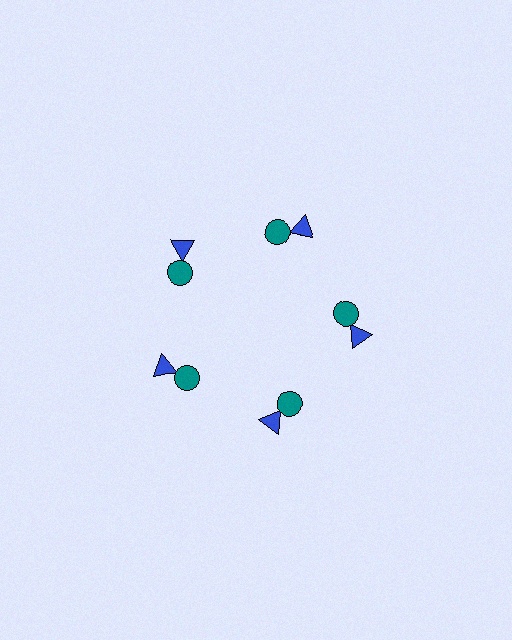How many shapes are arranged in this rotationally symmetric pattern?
There are 10 shapes, arranged in 5 groups of 2.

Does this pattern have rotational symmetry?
Yes, this pattern has 5-fold rotational symmetry. It looks the same after rotating 72 degrees around the center.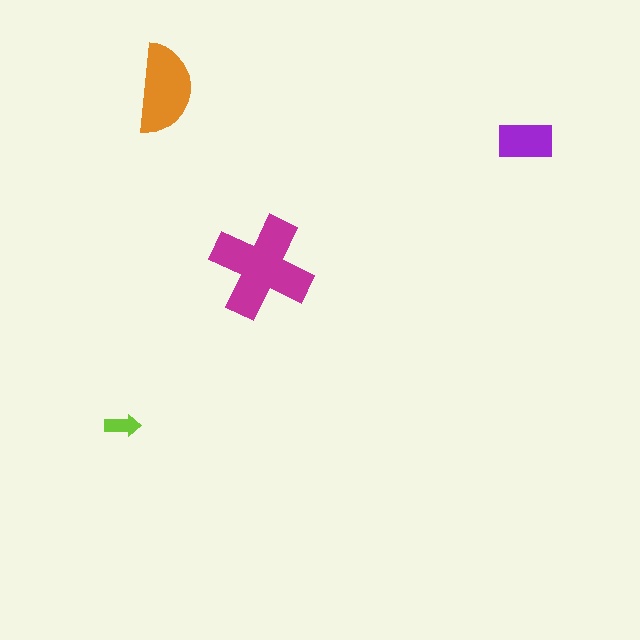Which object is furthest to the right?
The purple rectangle is rightmost.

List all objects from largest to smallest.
The magenta cross, the orange semicircle, the purple rectangle, the lime arrow.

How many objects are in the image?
There are 4 objects in the image.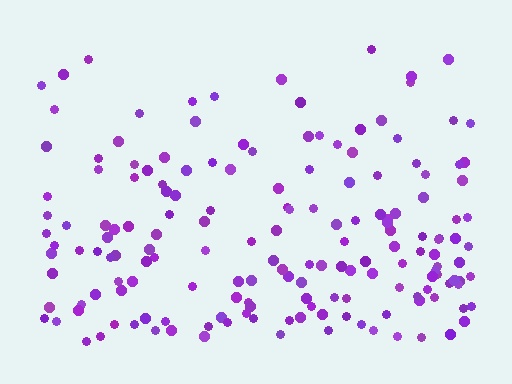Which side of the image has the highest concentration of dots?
The bottom.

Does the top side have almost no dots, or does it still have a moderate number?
Still a moderate number, just noticeably fewer than the bottom.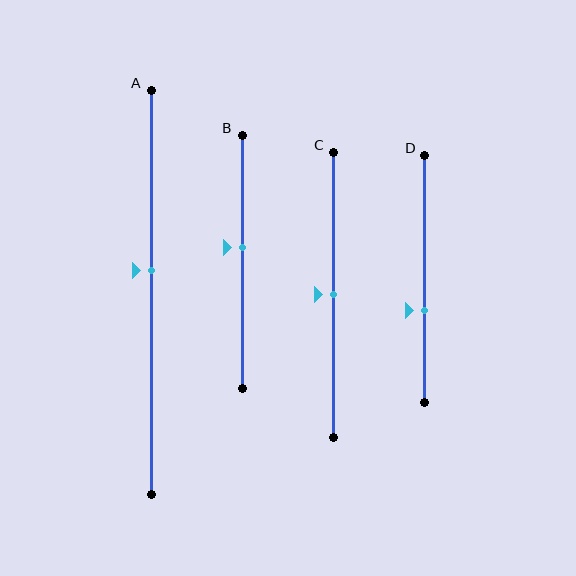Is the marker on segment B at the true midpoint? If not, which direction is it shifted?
No, the marker on segment B is shifted upward by about 6% of the segment length.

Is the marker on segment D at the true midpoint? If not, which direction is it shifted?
No, the marker on segment D is shifted downward by about 13% of the segment length.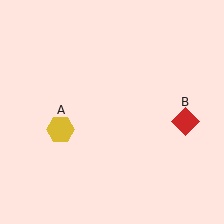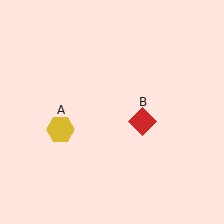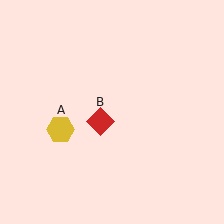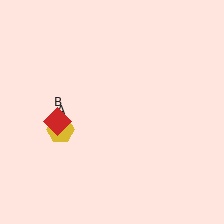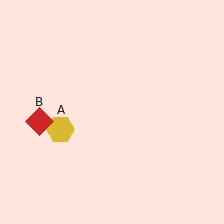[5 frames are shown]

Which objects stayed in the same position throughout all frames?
Yellow hexagon (object A) remained stationary.